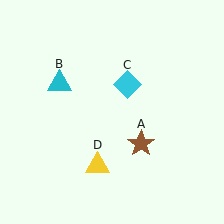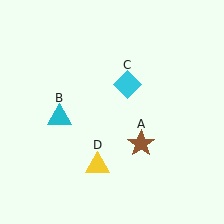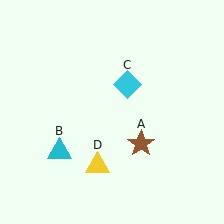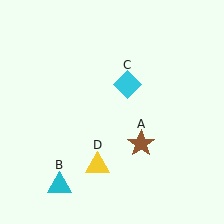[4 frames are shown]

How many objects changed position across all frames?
1 object changed position: cyan triangle (object B).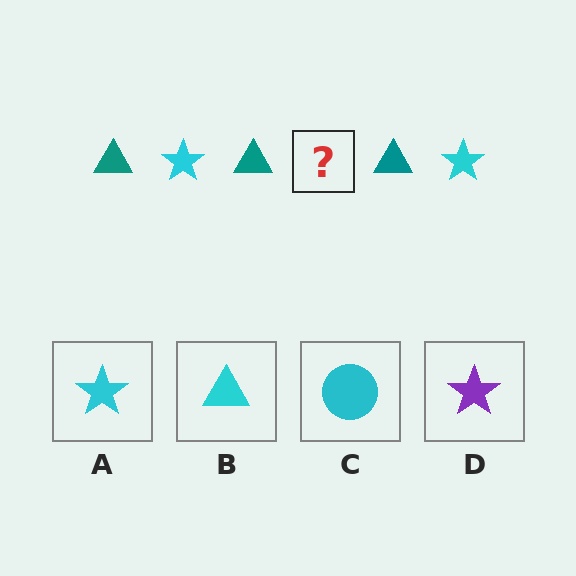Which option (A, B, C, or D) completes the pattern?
A.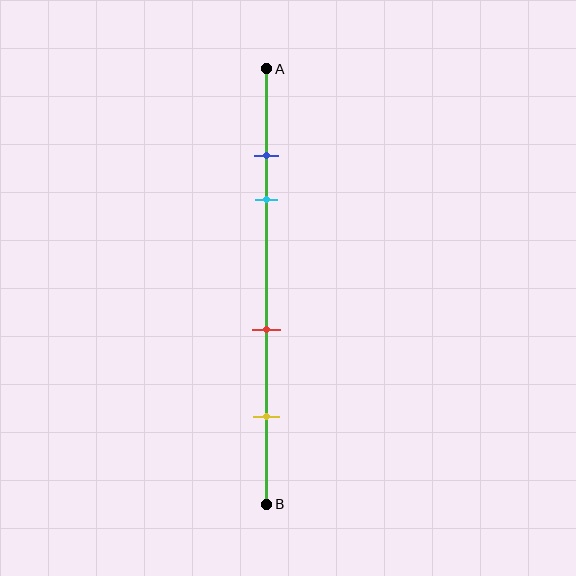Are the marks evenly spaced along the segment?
No, the marks are not evenly spaced.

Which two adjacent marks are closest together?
The blue and cyan marks are the closest adjacent pair.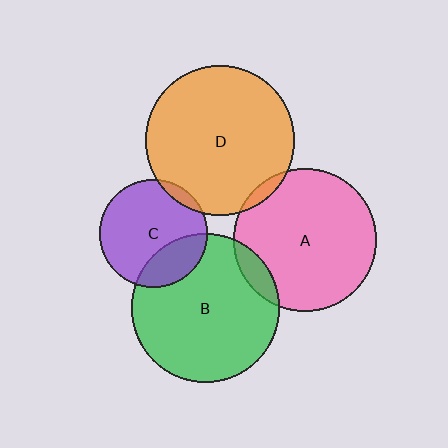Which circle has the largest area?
Circle D (orange).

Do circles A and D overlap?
Yes.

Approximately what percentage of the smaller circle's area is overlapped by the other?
Approximately 5%.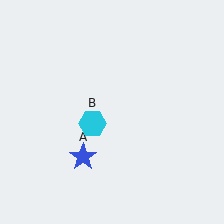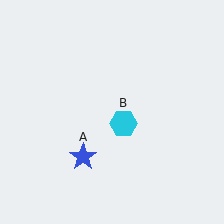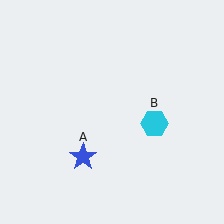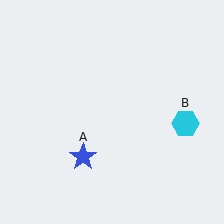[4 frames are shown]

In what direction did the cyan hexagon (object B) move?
The cyan hexagon (object B) moved right.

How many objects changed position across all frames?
1 object changed position: cyan hexagon (object B).